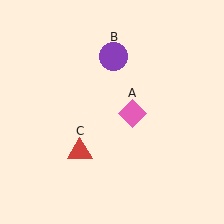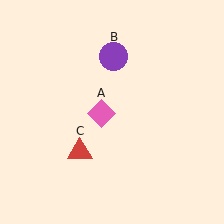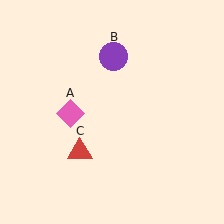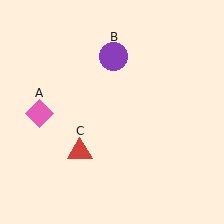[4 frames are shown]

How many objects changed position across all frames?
1 object changed position: pink diamond (object A).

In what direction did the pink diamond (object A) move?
The pink diamond (object A) moved left.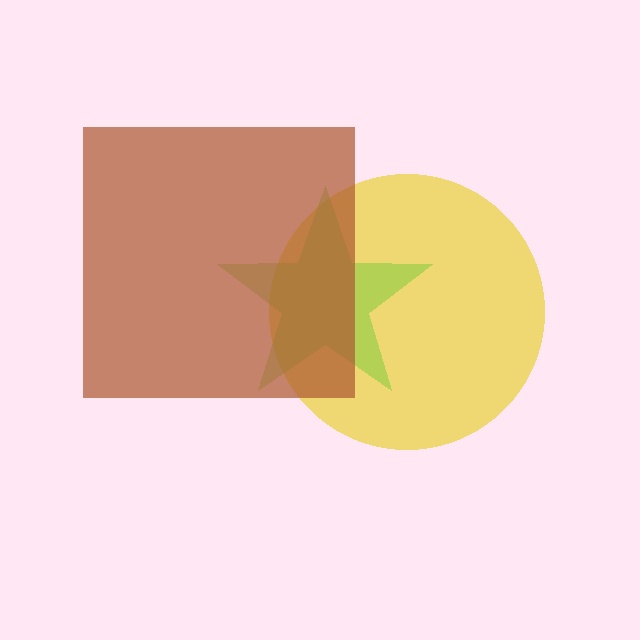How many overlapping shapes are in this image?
There are 3 overlapping shapes in the image.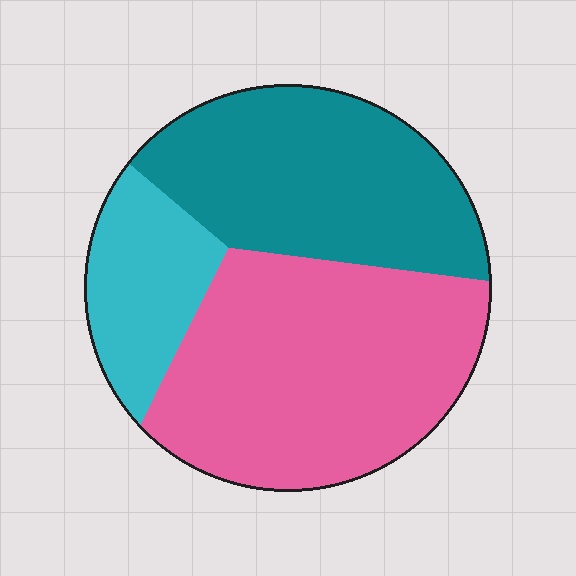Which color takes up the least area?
Cyan, at roughly 15%.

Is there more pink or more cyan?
Pink.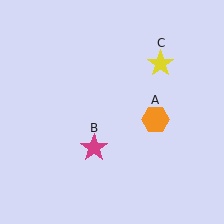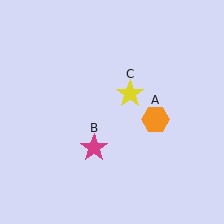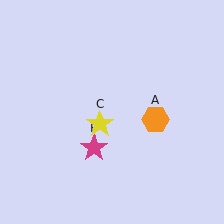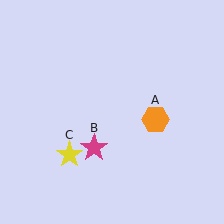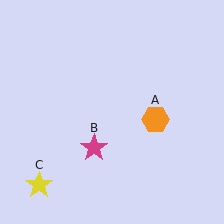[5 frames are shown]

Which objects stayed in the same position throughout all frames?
Orange hexagon (object A) and magenta star (object B) remained stationary.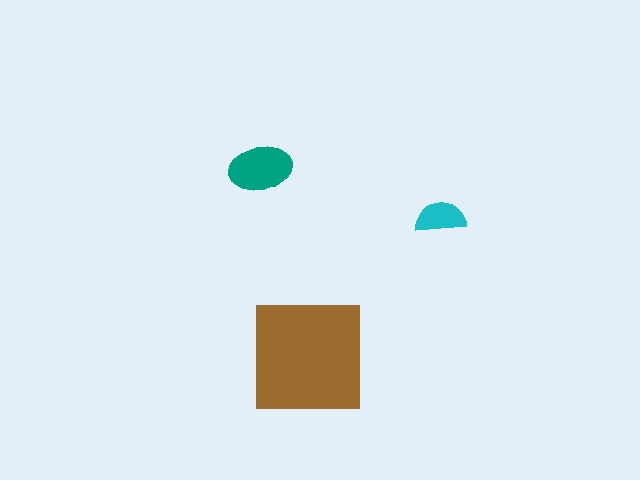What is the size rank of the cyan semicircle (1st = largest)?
3rd.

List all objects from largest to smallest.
The brown square, the teal ellipse, the cyan semicircle.